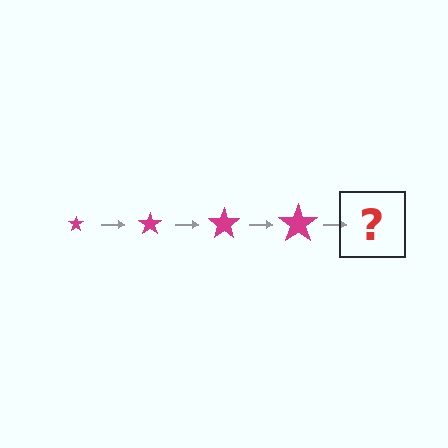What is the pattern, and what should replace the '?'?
The pattern is that the star gets progressively larger each step. The '?' should be a magenta star, larger than the previous one.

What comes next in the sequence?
The next element should be a magenta star, larger than the previous one.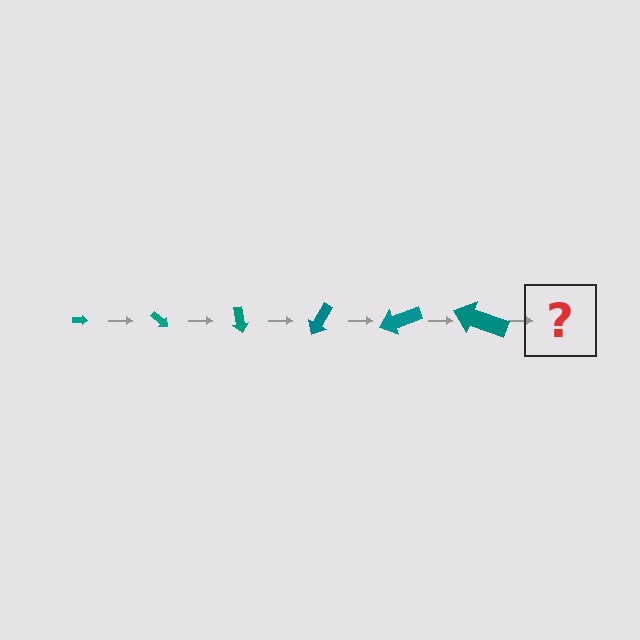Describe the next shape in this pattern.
It should be an arrow, larger than the previous one and rotated 240 degrees from the start.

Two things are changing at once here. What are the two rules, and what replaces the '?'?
The two rules are that the arrow grows larger each step and it rotates 40 degrees each step. The '?' should be an arrow, larger than the previous one and rotated 240 degrees from the start.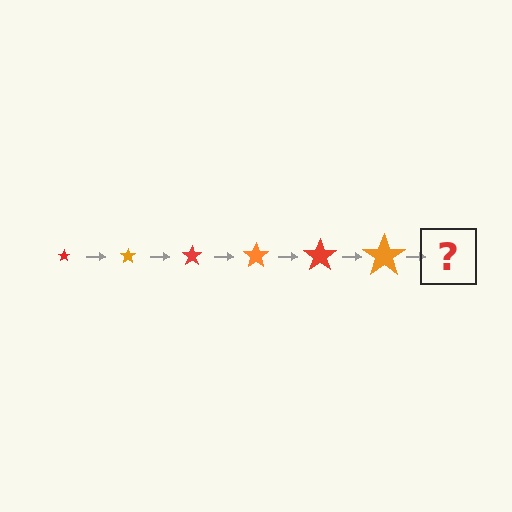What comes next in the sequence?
The next element should be a red star, larger than the previous one.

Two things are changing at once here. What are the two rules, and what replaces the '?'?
The two rules are that the star grows larger each step and the color cycles through red and orange. The '?' should be a red star, larger than the previous one.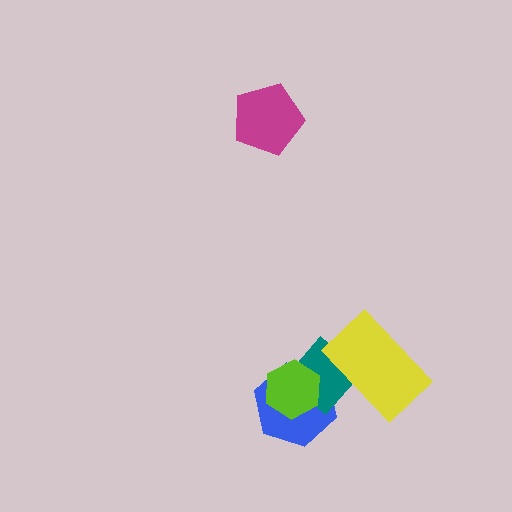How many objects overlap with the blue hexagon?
2 objects overlap with the blue hexagon.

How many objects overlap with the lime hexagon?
2 objects overlap with the lime hexagon.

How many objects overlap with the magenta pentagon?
0 objects overlap with the magenta pentagon.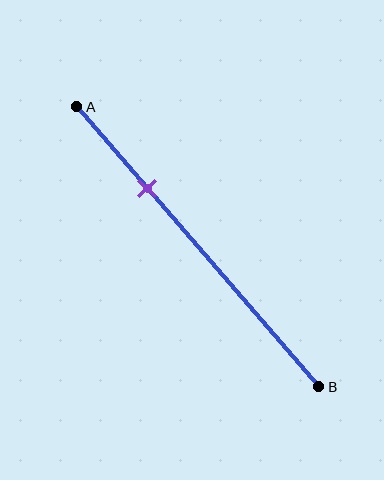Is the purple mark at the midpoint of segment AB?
No, the mark is at about 30% from A, not at the 50% midpoint.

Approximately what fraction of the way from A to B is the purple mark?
The purple mark is approximately 30% of the way from A to B.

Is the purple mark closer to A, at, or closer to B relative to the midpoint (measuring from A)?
The purple mark is closer to point A than the midpoint of segment AB.